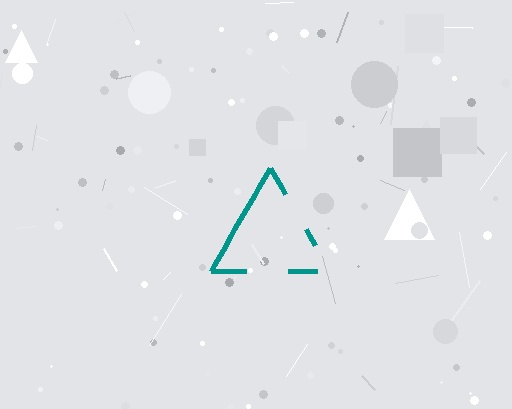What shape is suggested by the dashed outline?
The dashed outline suggests a triangle.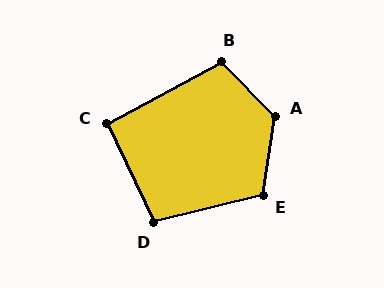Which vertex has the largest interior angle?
A, at approximately 127 degrees.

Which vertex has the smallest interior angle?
C, at approximately 93 degrees.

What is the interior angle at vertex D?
Approximately 101 degrees (obtuse).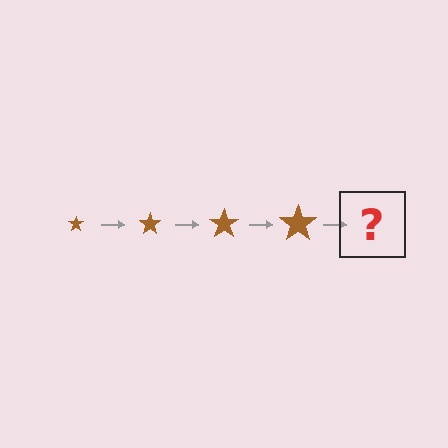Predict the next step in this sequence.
The next step is a brown star, larger than the previous one.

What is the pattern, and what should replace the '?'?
The pattern is that the star gets progressively larger each step. The '?' should be a brown star, larger than the previous one.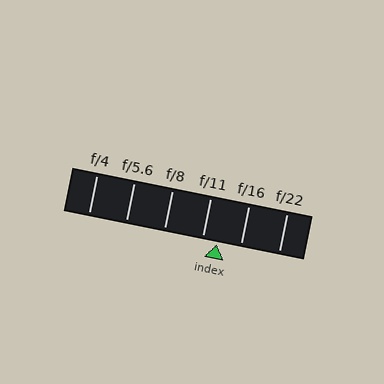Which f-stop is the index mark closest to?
The index mark is closest to f/11.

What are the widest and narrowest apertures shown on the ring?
The widest aperture shown is f/4 and the narrowest is f/22.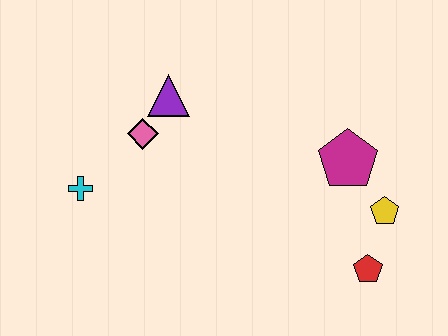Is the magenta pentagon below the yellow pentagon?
No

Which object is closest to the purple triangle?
The pink diamond is closest to the purple triangle.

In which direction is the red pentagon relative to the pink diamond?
The red pentagon is to the right of the pink diamond.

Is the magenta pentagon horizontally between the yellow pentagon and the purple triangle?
Yes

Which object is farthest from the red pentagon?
The cyan cross is farthest from the red pentagon.